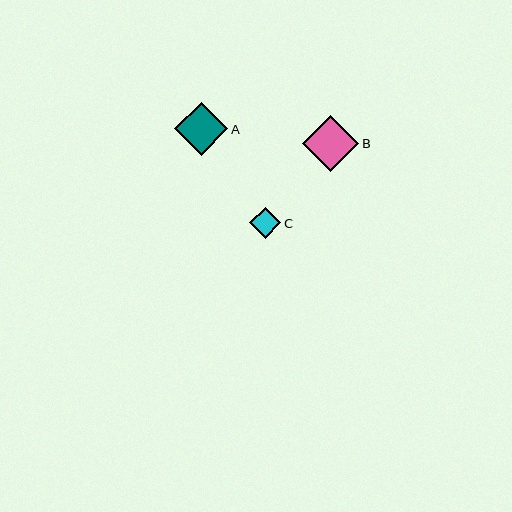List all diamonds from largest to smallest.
From largest to smallest: B, A, C.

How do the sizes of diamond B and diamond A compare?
Diamond B and diamond A are approximately the same size.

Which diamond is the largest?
Diamond B is the largest with a size of approximately 56 pixels.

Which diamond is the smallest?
Diamond C is the smallest with a size of approximately 31 pixels.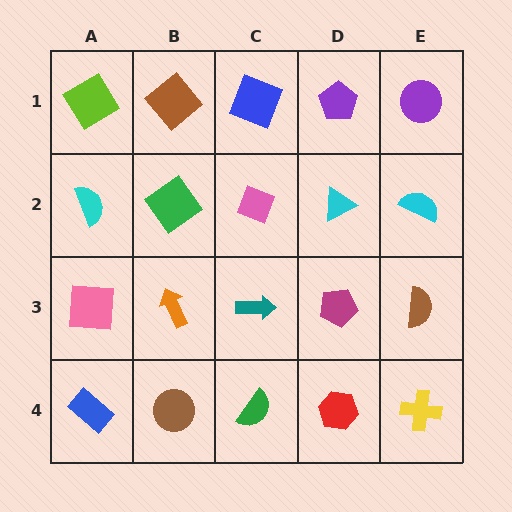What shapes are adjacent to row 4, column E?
A brown semicircle (row 3, column E), a red hexagon (row 4, column D).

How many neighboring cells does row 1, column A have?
2.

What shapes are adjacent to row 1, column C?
A pink diamond (row 2, column C), a brown diamond (row 1, column B), a purple pentagon (row 1, column D).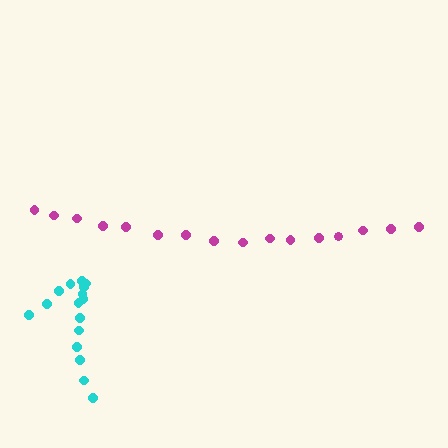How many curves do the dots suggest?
There are 2 distinct paths.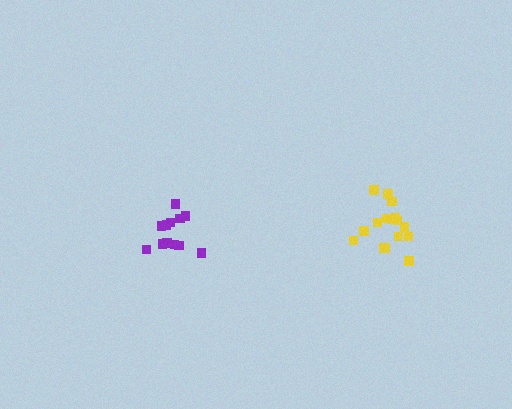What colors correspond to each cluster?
The clusters are colored: yellow, purple.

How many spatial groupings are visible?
There are 2 spatial groupings.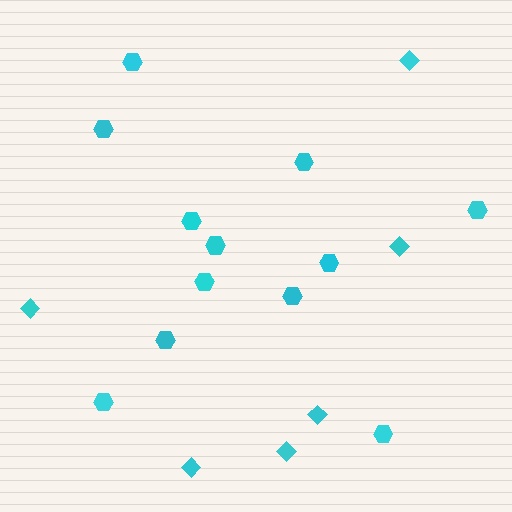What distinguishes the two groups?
There are 2 groups: one group of diamonds (6) and one group of hexagons (12).